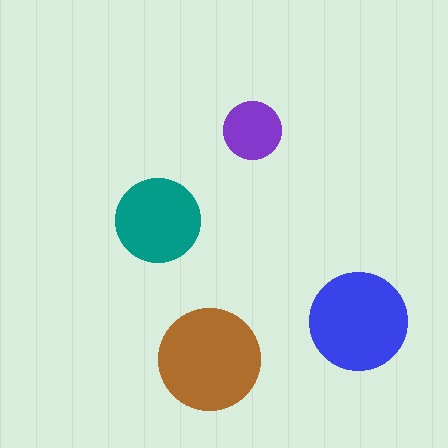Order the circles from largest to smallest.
the brown one, the blue one, the teal one, the purple one.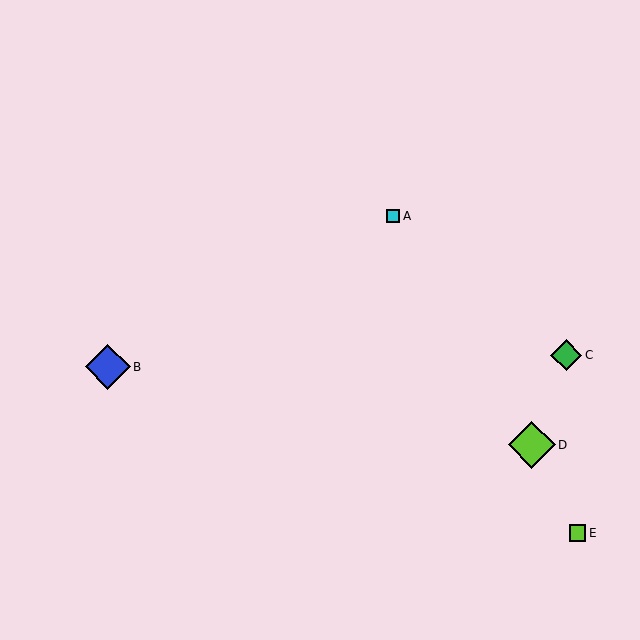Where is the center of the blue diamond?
The center of the blue diamond is at (108, 367).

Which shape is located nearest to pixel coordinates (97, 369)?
The blue diamond (labeled B) at (108, 367) is nearest to that location.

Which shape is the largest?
The lime diamond (labeled D) is the largest.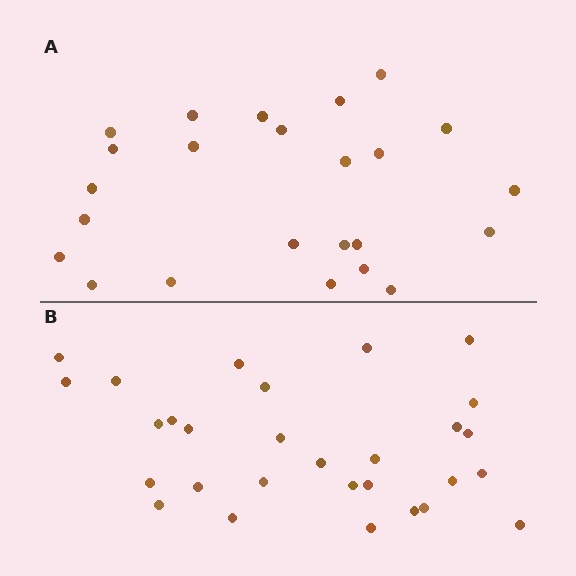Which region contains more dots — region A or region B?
Region B (the bottom region) has more dots.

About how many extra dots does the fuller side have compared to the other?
Region B has about 5 more dots than region A.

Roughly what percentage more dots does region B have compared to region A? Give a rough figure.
About 20% more.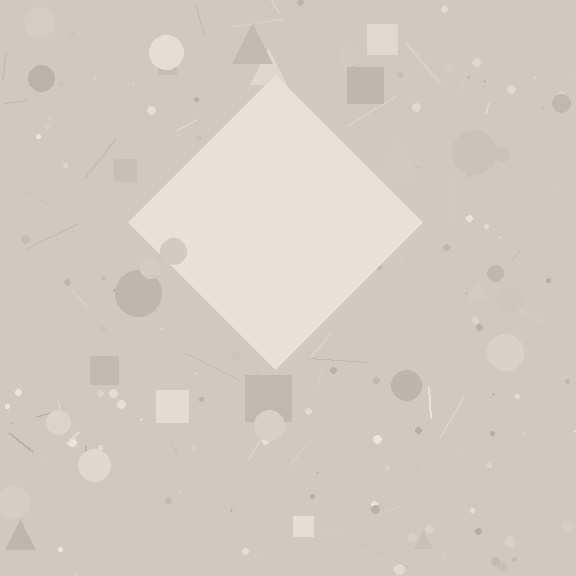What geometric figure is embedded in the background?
A diamond is embedded in the background.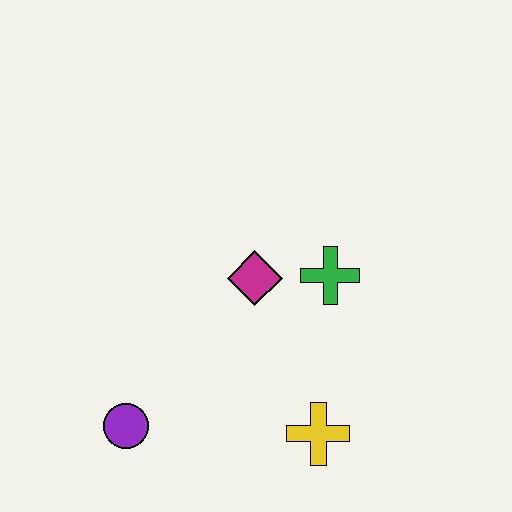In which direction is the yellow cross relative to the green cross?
The yellow cross is below the green cross.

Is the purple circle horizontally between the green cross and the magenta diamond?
No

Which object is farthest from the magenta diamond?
The purple circle is farthest from the magenta diamond.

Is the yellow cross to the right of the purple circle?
Yes